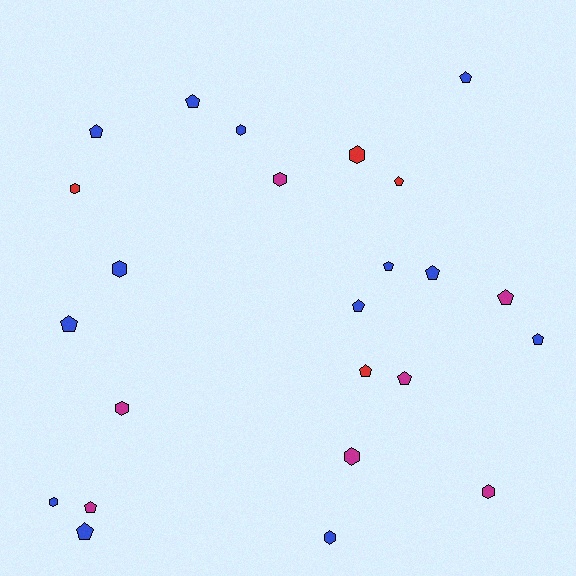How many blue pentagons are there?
There are 9 blue pentagons.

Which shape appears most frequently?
Pentagon, with 14 objects.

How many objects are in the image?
There are 24 objects.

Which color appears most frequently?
Blue, with 13 objects.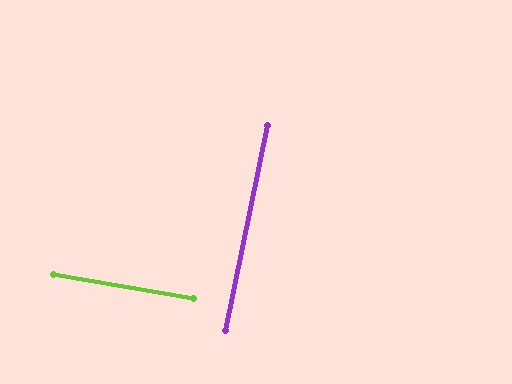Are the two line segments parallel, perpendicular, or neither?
Perpendicular — they meet at approximately 88°.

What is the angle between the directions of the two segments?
Approximately 88 degrees.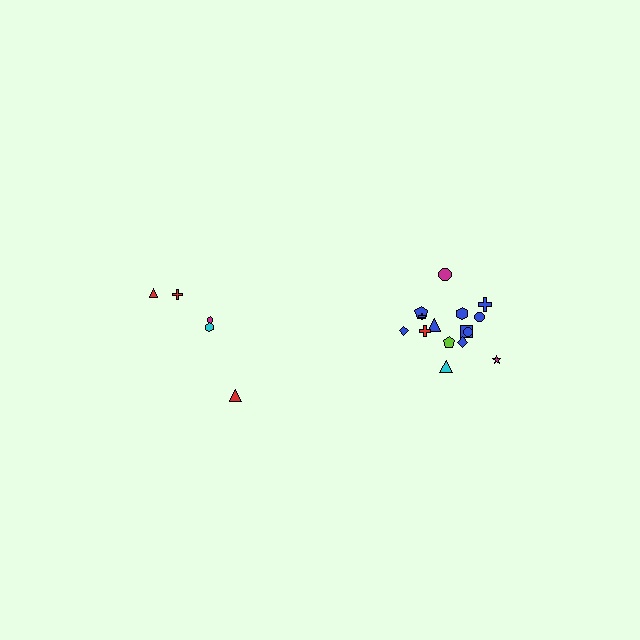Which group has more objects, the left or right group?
The right group.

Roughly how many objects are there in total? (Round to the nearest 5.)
Roughly 20 objects in total.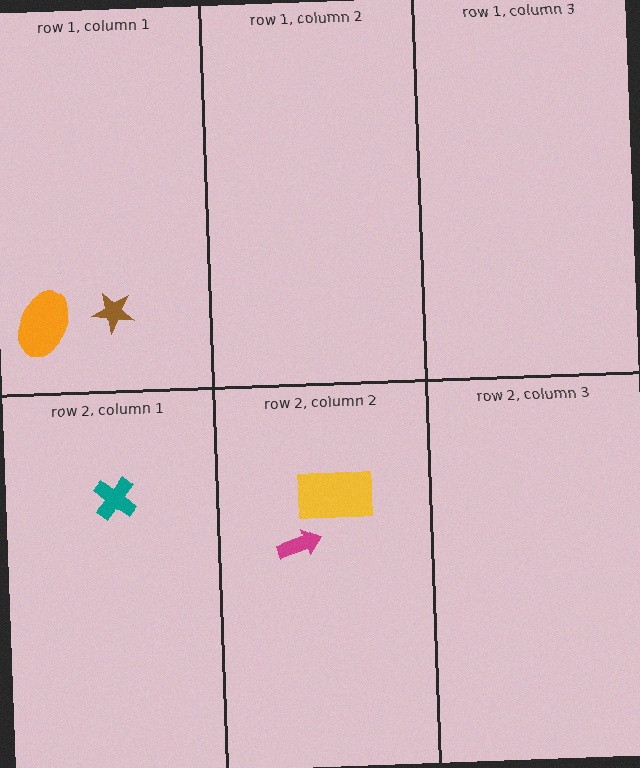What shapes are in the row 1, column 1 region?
The orange ellipse, the brown star.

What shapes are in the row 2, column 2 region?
The yellow rectangle, the magenta arrow.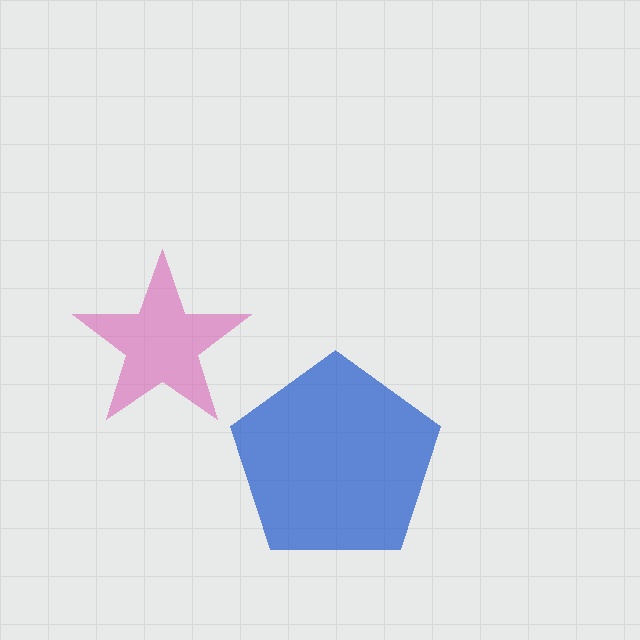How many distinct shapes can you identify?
There are 2 distinct shapes: a blue pentagon, a pink star.